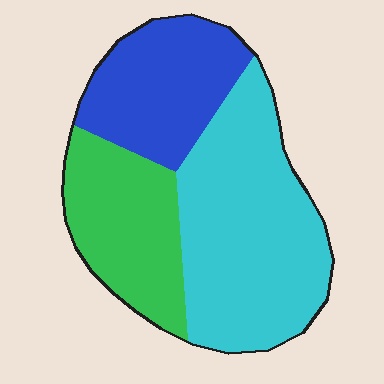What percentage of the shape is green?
Green takes up about one quarter (1/4) of the shape.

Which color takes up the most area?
Cyan, at roughly 45%.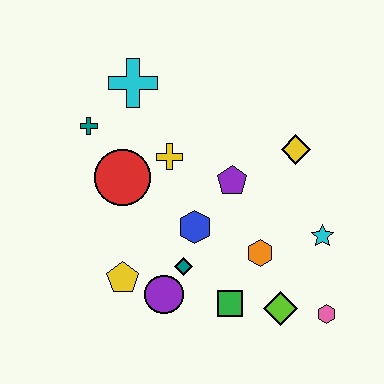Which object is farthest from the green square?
The cyan cross is farthest from the green square.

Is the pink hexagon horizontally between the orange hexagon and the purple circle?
No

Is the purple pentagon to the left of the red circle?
No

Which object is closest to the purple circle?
The teal diamond is closest to the purple circle.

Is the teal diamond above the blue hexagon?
No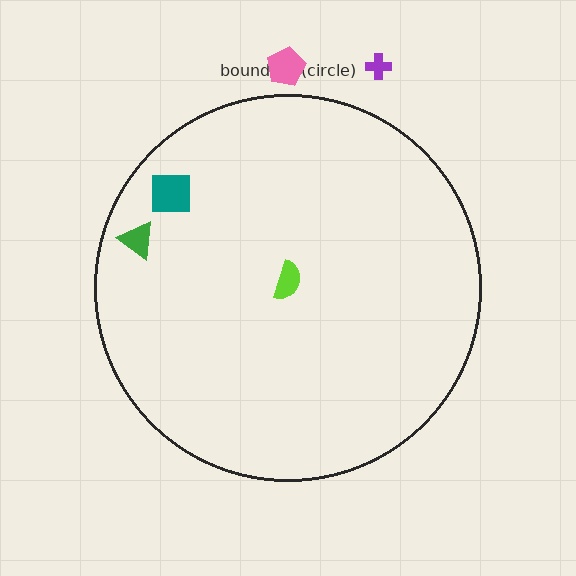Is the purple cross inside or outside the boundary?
Outside.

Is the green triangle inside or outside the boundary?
Inside.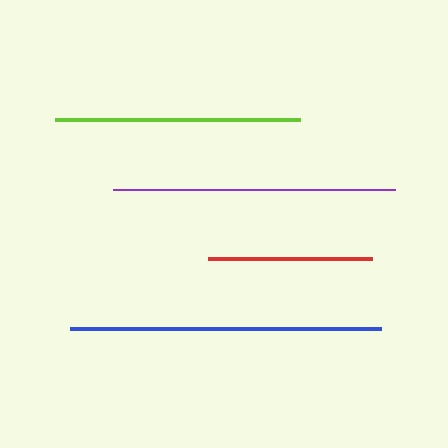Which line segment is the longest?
The blue line is the longest at approximately 311 pixels.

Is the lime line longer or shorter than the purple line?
The purple line is longer than the lime line.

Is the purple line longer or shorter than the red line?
The purple line is longer than the red line.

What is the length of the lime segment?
The lime segment is approximately 245 pixels long.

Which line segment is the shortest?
The red line is the shortest at approximately 164 pixels.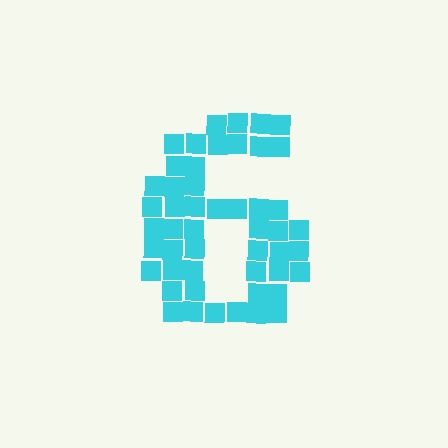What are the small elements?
The small elements are squares.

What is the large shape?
The large shape is the digit 6.